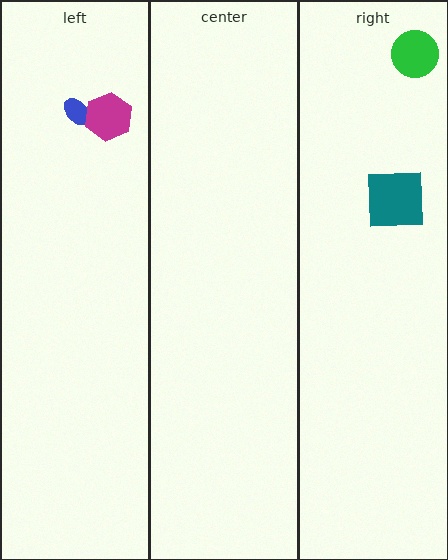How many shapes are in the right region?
2.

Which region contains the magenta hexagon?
The left region.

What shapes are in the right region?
The green circle, the teal square.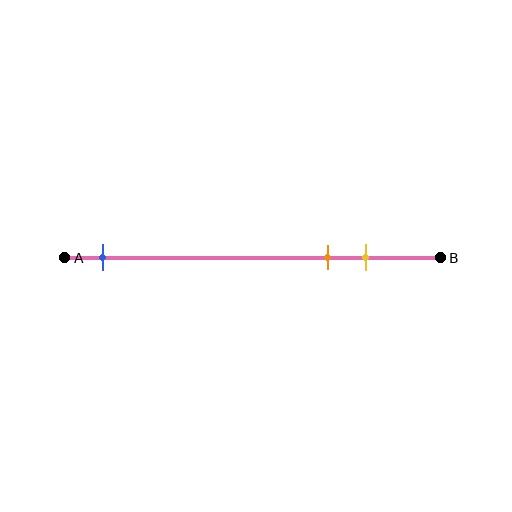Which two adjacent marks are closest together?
The orange and yellow marks are the closest adjacent pair.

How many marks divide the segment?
There are 3 marks dividing the segment.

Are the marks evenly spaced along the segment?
No, the marks are not evenly spaced.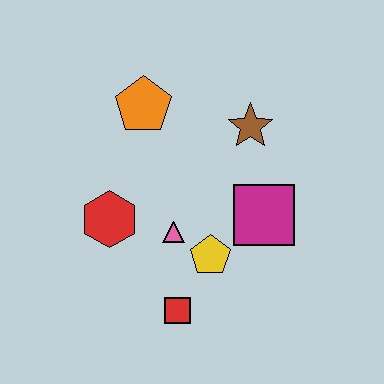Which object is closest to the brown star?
The magenta square is closest to the brown star.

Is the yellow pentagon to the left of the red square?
No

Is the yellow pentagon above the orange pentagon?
No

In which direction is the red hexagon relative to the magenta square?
The red hexagon is to the left of the magenta square.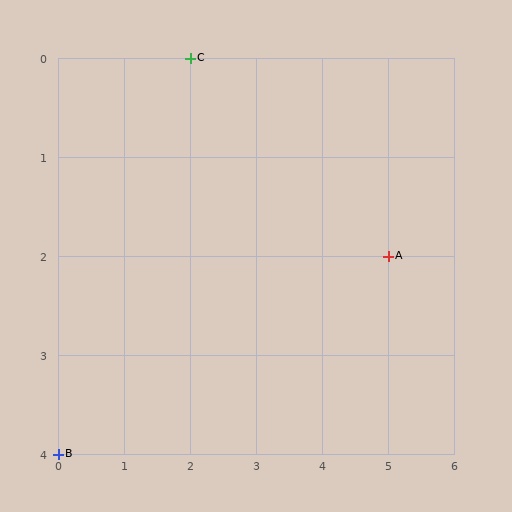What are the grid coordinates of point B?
Point B is at grid coordinates (0, 4).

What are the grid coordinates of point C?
Point C is at grid coordinates (2, 0).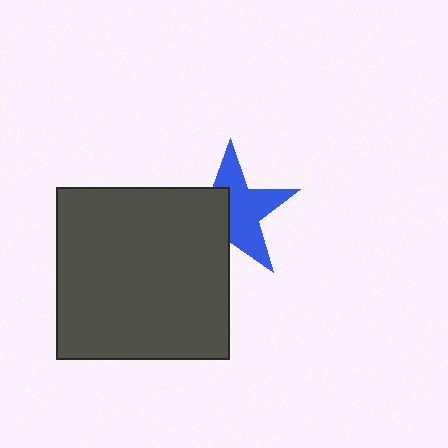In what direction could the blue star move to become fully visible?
The blue star could move toward the upper-right. That would shift it out from behind the dark gray square entirely.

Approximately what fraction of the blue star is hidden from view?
Roughly 43% of the blue star is hidden behind the dark gray square.